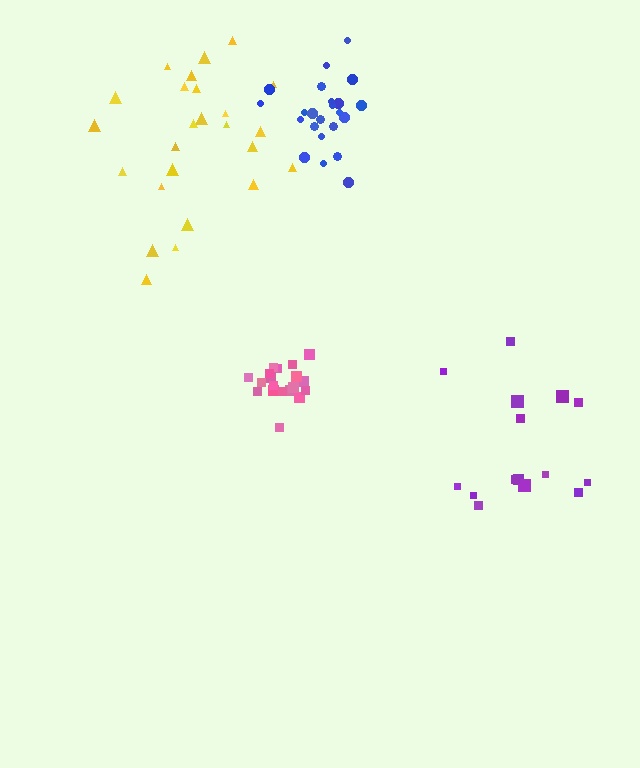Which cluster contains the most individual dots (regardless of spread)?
Yellow (25).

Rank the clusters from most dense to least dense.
pink, blue, yellow, purple.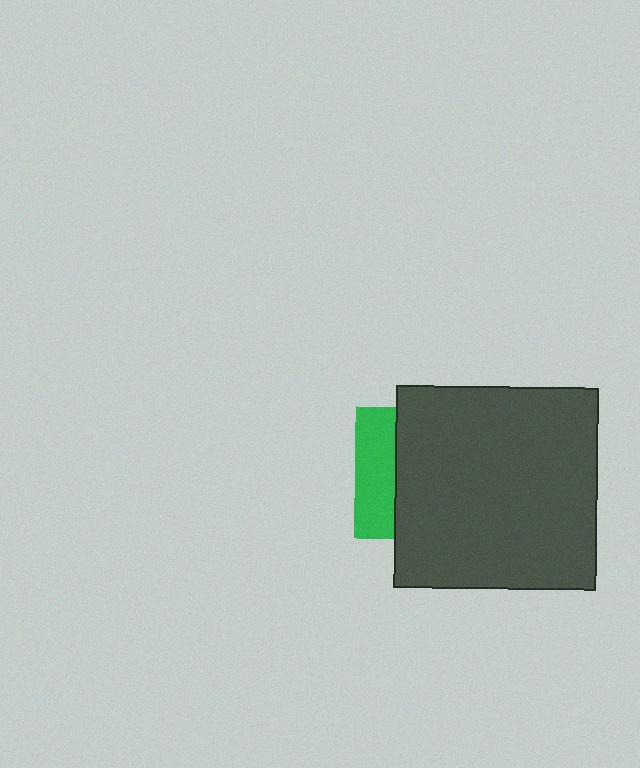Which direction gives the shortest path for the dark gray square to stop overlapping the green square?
Moving right gives the shortest separation.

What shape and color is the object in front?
The object in front is a dark gray square.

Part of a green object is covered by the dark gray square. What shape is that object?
It is a square.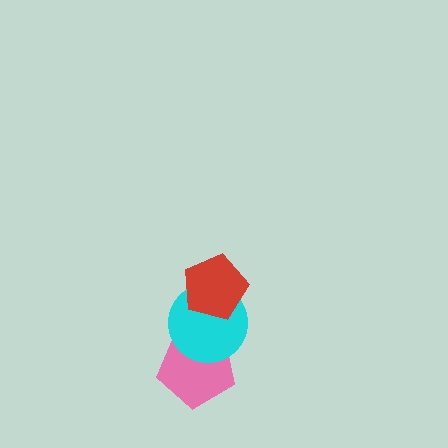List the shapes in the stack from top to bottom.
From top to bottom: the red pentagon, the cyan circle, the pink pentagon.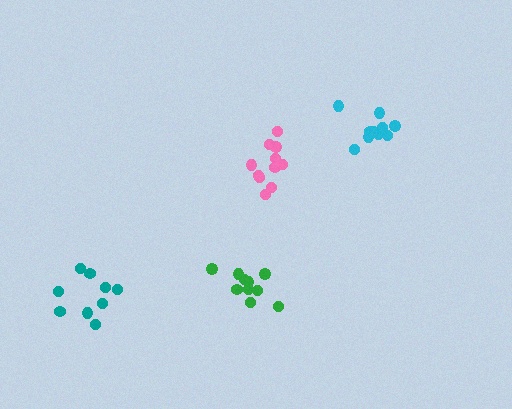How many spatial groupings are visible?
There are 4 spatial groupings.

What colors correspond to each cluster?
The clusters are colored: teal, cyan, green, pink.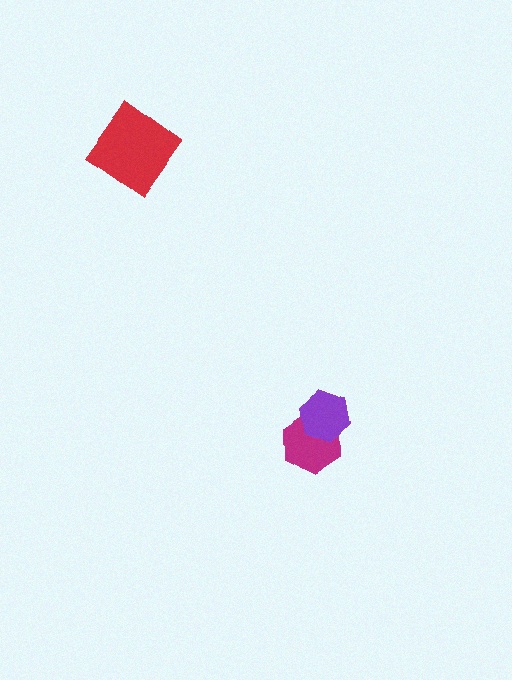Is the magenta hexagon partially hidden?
Yes, it is partially covered by another shape.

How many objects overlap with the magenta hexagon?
1 object overlaps with the magenta hexagon.